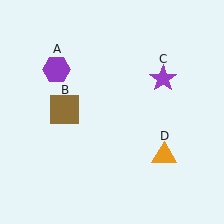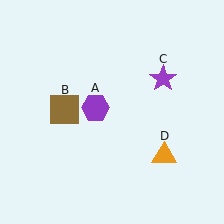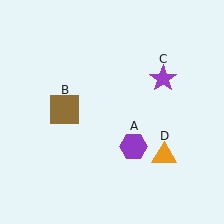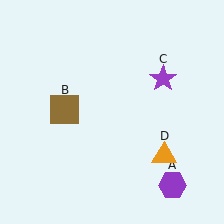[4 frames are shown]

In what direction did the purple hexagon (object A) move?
The purple hexagon (object A) moved down and to the right.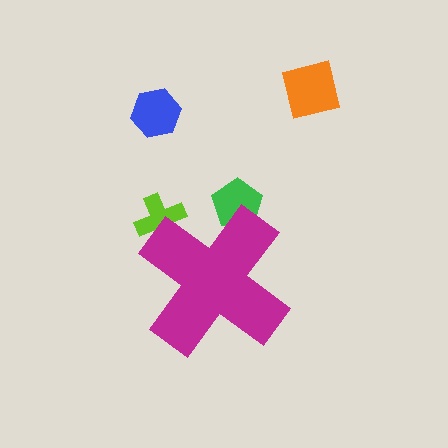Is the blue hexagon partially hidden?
No, the blue hexagon is fully visible.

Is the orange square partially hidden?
No, the orange square is fully visible.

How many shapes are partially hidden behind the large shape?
2 shapes are partially hidden.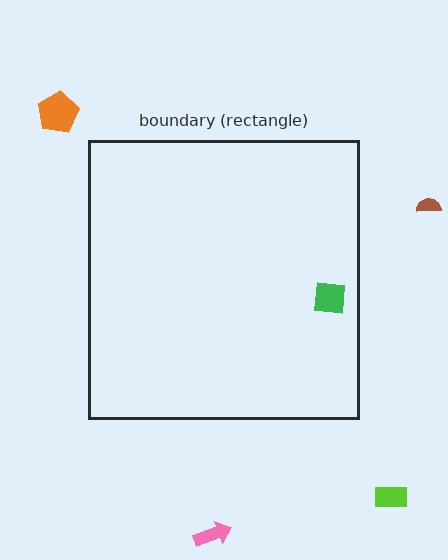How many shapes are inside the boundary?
1 inside, 4 outside.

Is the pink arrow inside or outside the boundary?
Outside.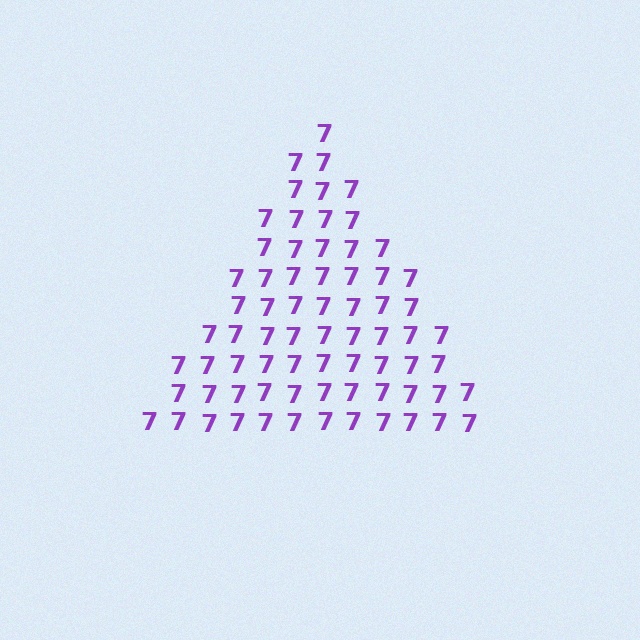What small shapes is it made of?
It is made of small digit 7's.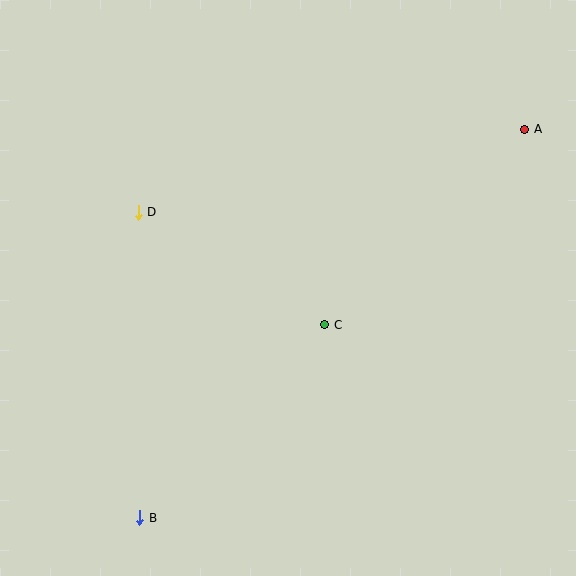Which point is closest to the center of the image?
Point C at (325, 325) is closest to the center.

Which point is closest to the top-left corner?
Point D is closest to the top-left corner.